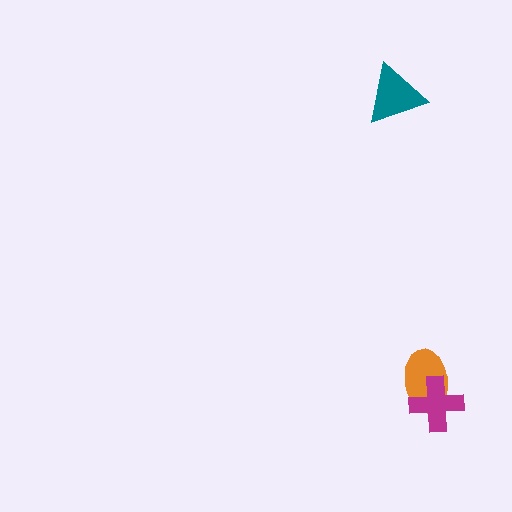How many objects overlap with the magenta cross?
1 object overlaps with the magenta cross.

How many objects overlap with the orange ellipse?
1 object overlaps with the orange ellipse.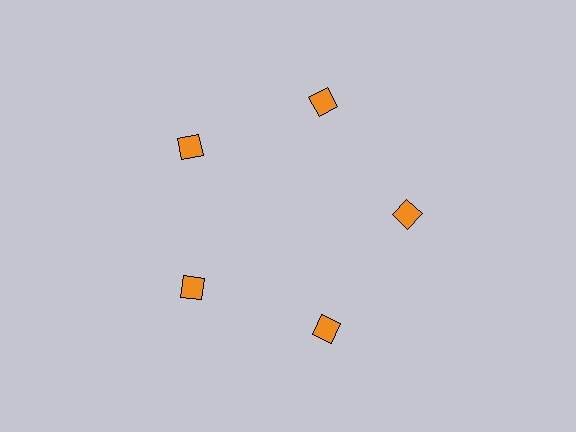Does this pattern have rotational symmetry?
Yes, this pattern has 5-fold rotational symmetry. It looks the same after rotating 72 degrees around the center.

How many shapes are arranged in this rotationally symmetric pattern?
There are 5 shapes, arranged in 5 groups of 1.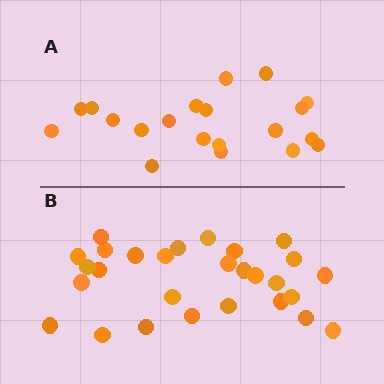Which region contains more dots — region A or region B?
Region B (the bottom region) has more dots.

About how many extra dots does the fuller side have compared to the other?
Region B has roughly 8 or so more dots than region A.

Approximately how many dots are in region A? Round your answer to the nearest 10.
About 20 dots.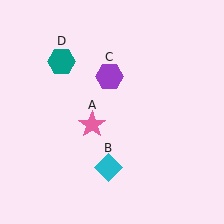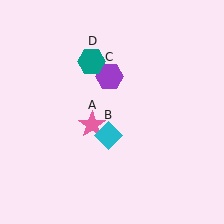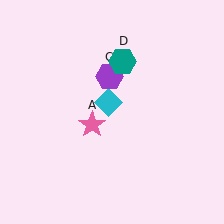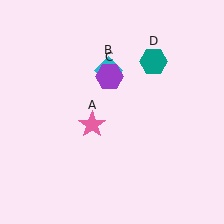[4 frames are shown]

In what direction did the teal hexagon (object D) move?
The teal hexagon (object D) moved right.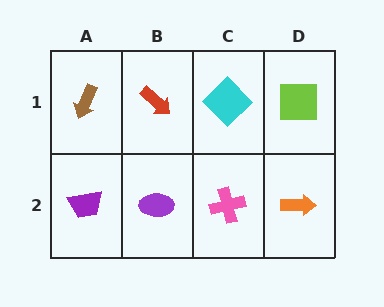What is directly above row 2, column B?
A red arrow.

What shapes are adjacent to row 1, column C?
A pink cross (row 2, column C), a red arrow (row 1, column B), a lime square (row 1, column D).